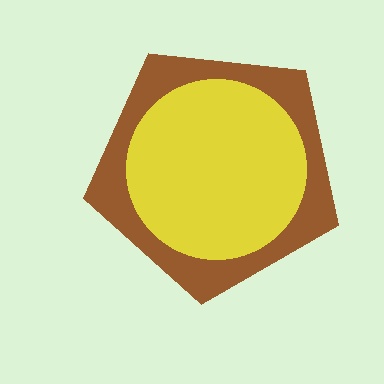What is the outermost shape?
The brown pentagon.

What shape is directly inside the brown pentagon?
The yellow circle.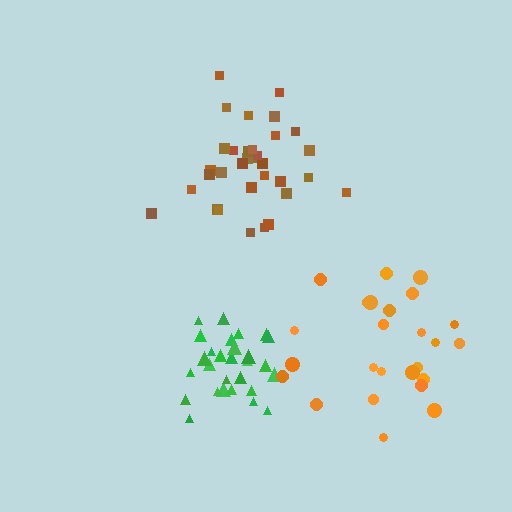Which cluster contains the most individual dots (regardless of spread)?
Brown (33).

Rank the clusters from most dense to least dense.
brown, green, orange.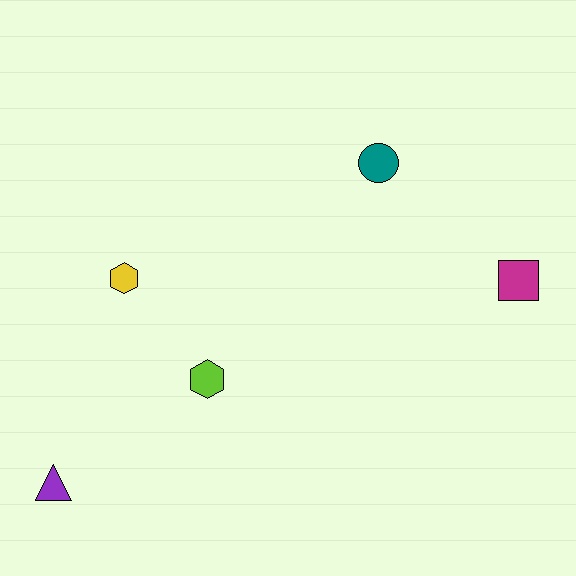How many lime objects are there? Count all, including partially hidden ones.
There is 1 lime object.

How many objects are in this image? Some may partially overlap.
There are 5 objects.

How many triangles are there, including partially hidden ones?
There is 1 triangle.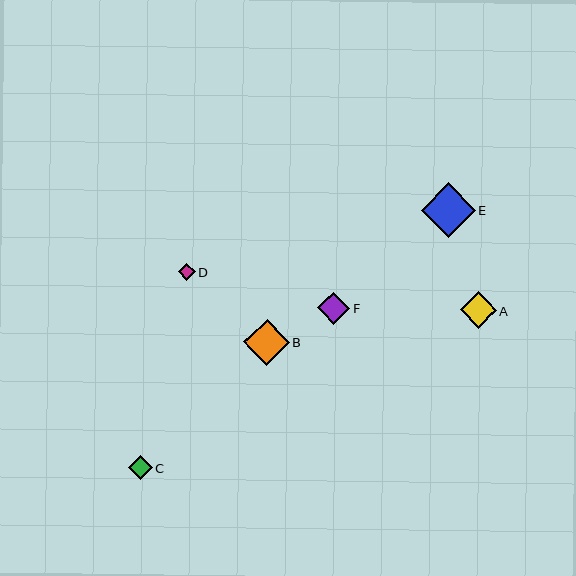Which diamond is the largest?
Diamond E is the largest with a size of approximately 54 pixels.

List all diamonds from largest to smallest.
From largest to smallest: E, B, A, F, C, D.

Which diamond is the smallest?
Diamond D is the smallest with a size of approximately 17 pixels.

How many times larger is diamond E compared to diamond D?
Diamond E is approximately 3.1 times the size of diamond D.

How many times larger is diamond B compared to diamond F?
Diamond B is approximately 1.4 times the size of diamond F.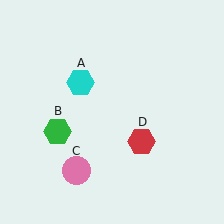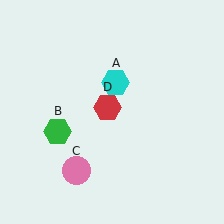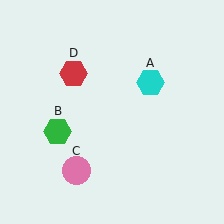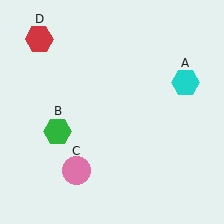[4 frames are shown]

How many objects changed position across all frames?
2 objects changed position: cyan hexagon (object A), red hexagon (object D).